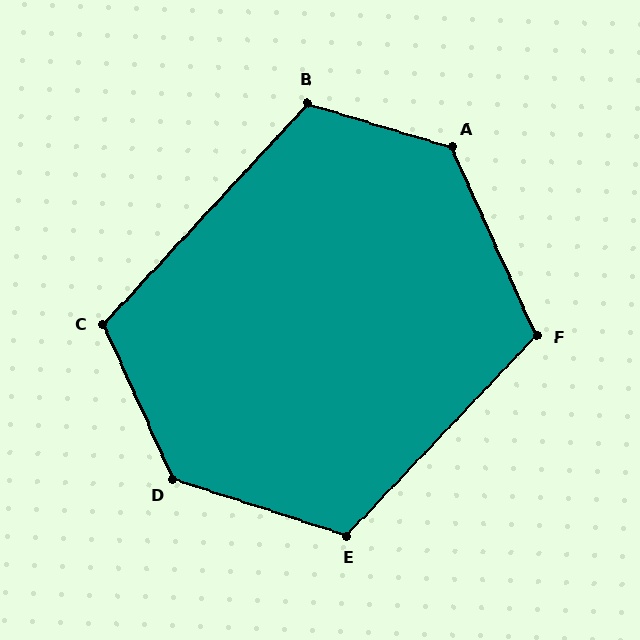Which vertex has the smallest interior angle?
F, at approximately 112 degrees.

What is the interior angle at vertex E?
Approximately 116 degrees (obtuse).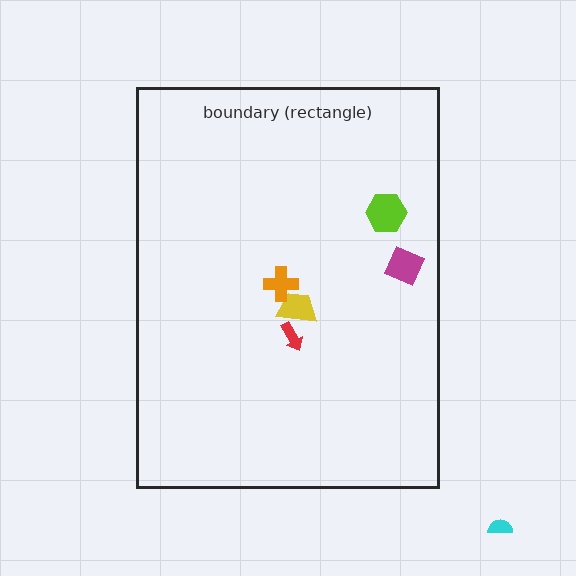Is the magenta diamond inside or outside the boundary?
Inside.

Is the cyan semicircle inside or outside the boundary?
Outside.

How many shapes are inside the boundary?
5 inside, 1 outside.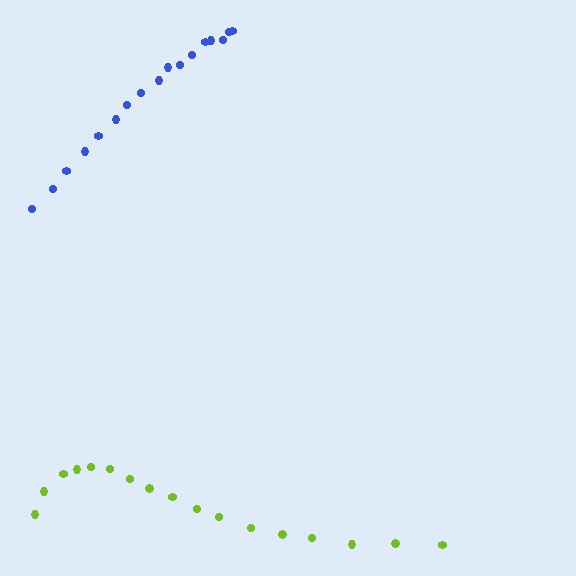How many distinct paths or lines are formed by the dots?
There are 2 distinct paths.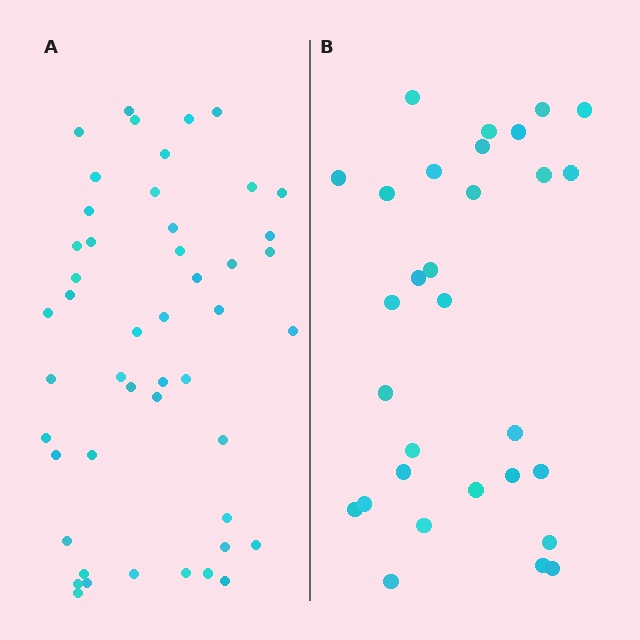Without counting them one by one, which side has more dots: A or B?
Region A (the left region) has more dots.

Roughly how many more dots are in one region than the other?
Region A has approximately 20 more dots than region B.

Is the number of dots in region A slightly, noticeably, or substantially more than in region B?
Region A has substantially more. The ratio is roughly 1.6 to 1.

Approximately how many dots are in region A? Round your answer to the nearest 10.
About 50 dots. (The exact count is 48, which rounds to 50.)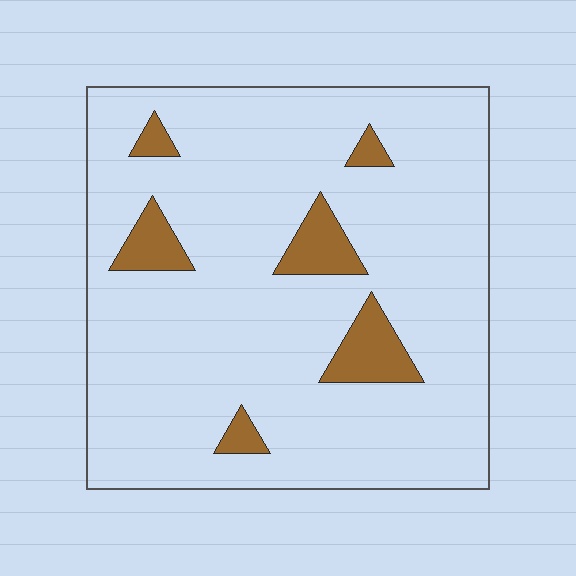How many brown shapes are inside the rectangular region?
6.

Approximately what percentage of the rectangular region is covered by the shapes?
Approximately 10%.